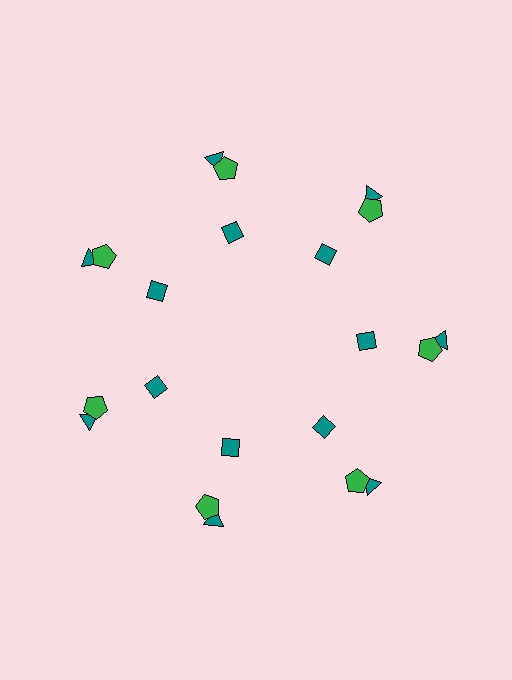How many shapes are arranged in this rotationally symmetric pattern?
There are 21 shapes, arranged in 7 groups of 3.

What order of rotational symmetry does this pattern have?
This pattern has 7-fold rotational symmetry.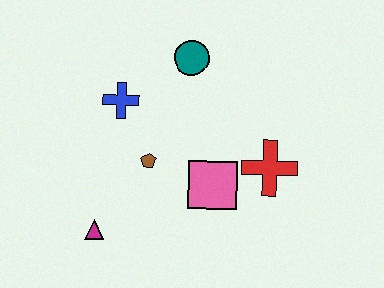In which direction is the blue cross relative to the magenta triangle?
The blue cross is above the magenta triangle.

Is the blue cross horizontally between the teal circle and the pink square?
No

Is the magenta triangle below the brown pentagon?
Yes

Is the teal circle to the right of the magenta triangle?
Yes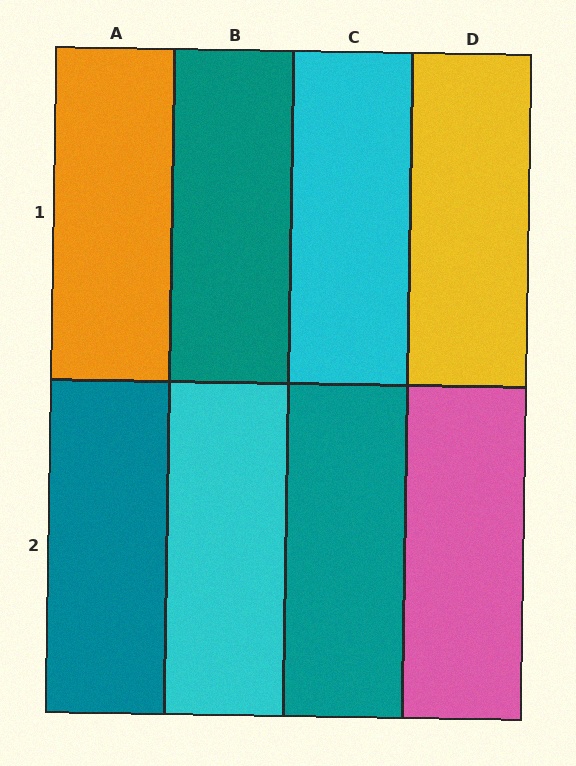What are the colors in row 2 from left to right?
Teal, cyan, teal, pink.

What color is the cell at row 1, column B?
Teal.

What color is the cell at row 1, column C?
Cyan.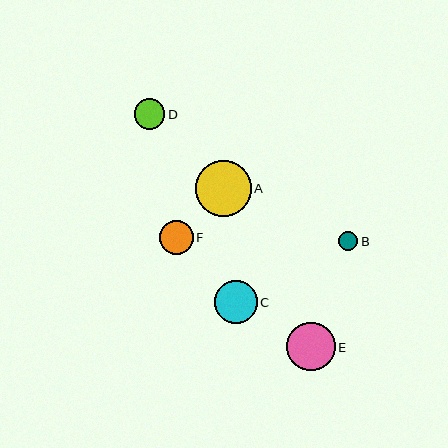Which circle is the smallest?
Circle B is the smallest with a size of approximately 19 pixels.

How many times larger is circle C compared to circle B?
Circle C is approximately 2.3 times the size of circle B.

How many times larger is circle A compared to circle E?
Circle A is approximately 1.1 times the size of circle E.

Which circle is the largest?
Circle A is the largest with a size of approximately 56 pixels.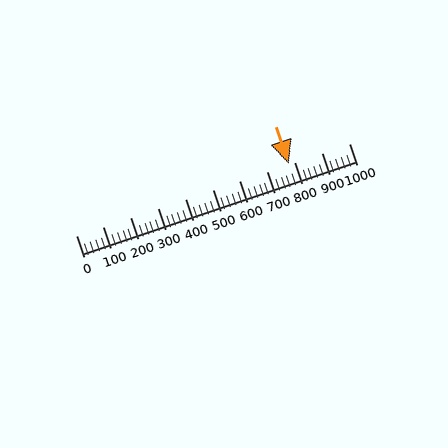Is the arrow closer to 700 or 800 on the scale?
The arrow is closer to 800.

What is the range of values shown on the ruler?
The ruler shows values from 0 to 1000.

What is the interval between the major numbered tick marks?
The major tick marks are spaced 100 units apart.